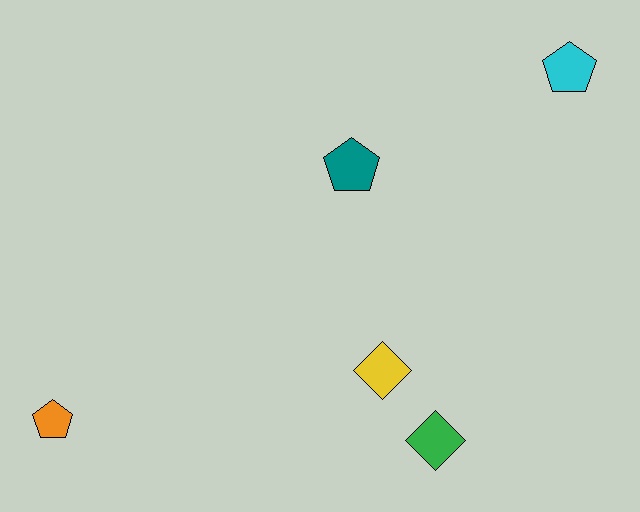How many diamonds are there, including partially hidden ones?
There are 2 diamonds.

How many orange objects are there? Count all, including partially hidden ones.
There is 1 orange object.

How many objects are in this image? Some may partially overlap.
There are 5 objects.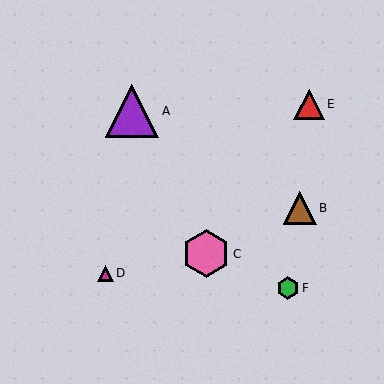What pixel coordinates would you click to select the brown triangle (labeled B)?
Click at (300, 208) to select the brown triangle B.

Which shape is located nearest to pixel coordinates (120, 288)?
The magenta triangle (labeled D) at (105, 273) is nearest to that location.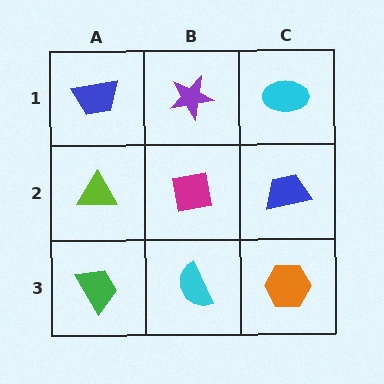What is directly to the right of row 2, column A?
A magenta square.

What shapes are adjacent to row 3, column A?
A lime triangle (row 2, column A), a cyan semicircle (row 3, column B).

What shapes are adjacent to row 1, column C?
A blue trapezoid (row 2, column C), a purple star (row 1, column B).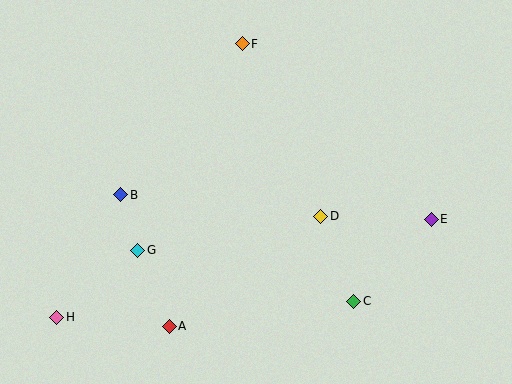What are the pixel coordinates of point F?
Point F is at (242, 44).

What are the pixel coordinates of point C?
Point C is at (354, 301).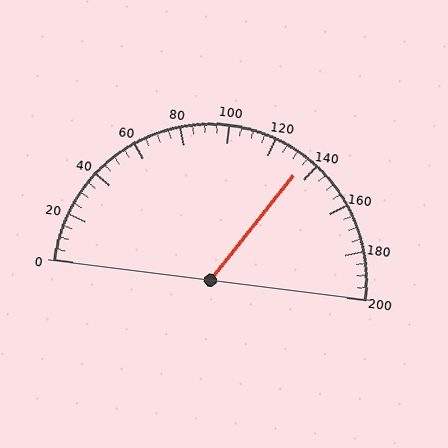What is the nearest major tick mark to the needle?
The nearest major tick mark is 140.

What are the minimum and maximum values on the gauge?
The gauge ranges from 0 to 200.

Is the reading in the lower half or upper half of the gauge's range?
The reading is in the upper half of the range (0 to 200).